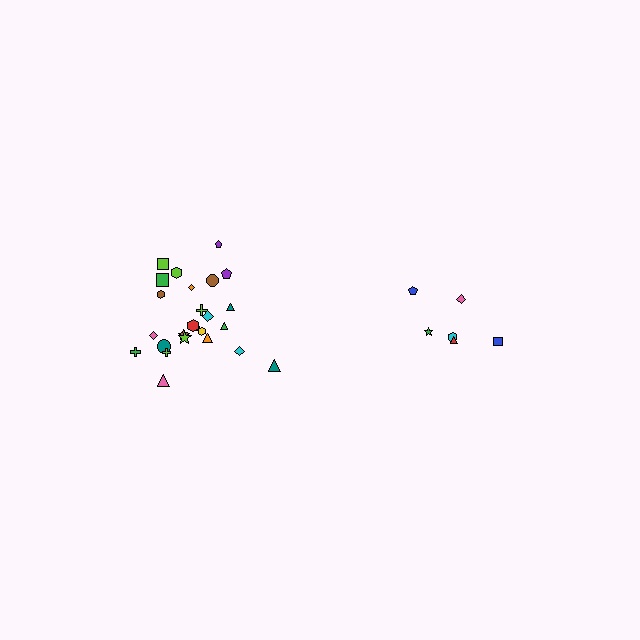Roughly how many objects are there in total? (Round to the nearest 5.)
Roughly 30 objects in total.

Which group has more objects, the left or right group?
The left group.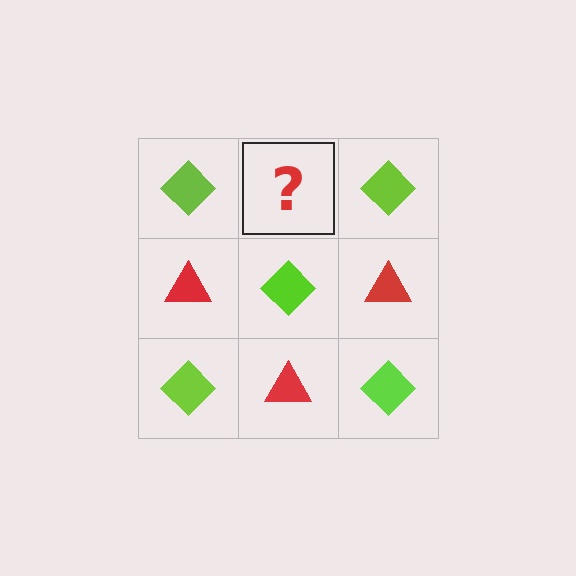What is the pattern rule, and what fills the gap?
The rule is that it alternates lime diamond and red triangle in a checkerboard pattern. The gap should be filled with a red triangle.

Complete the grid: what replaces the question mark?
The question mark should be replaced with a red triangle.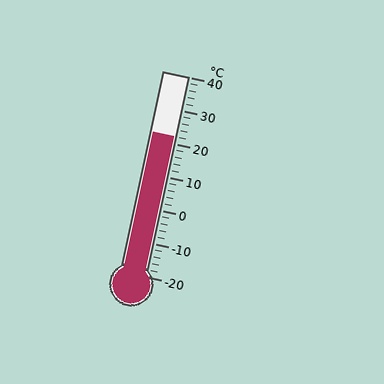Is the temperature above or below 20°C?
The temperature is above 20°C.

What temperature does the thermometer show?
The thermometer shows approximately 22°C.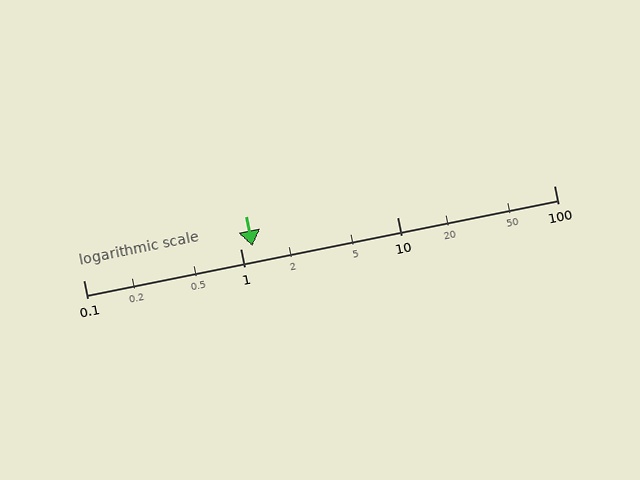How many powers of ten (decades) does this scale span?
The scale spans 3 decades, from 0.1 to 100.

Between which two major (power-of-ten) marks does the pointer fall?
The pointer is between 1 and 10.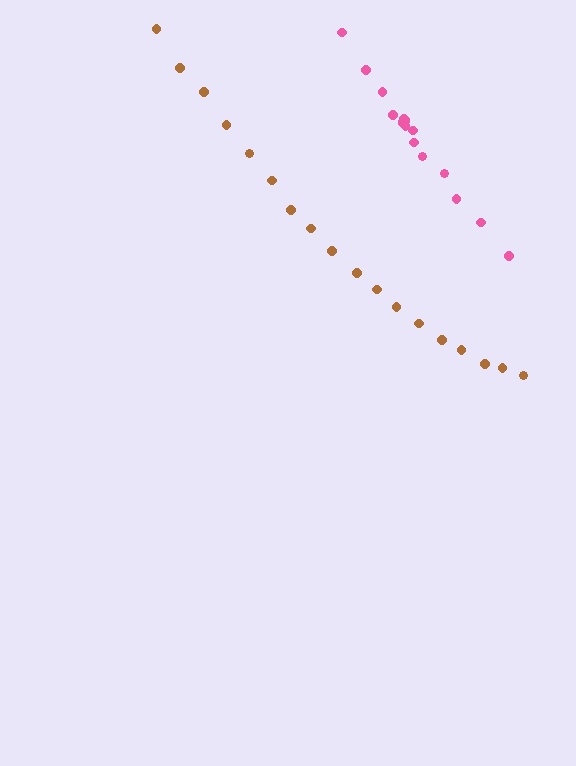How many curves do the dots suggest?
There are 2 distinct paths.